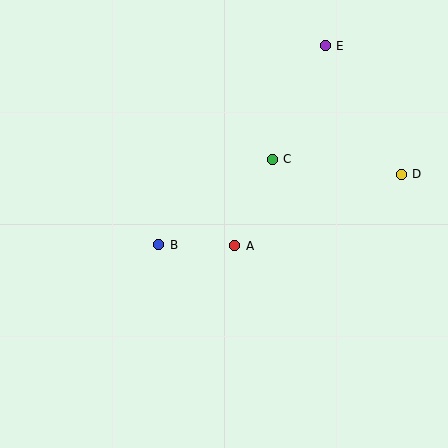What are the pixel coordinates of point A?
Point A is at (235, 246).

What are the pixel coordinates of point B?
Point B is at (159, 245).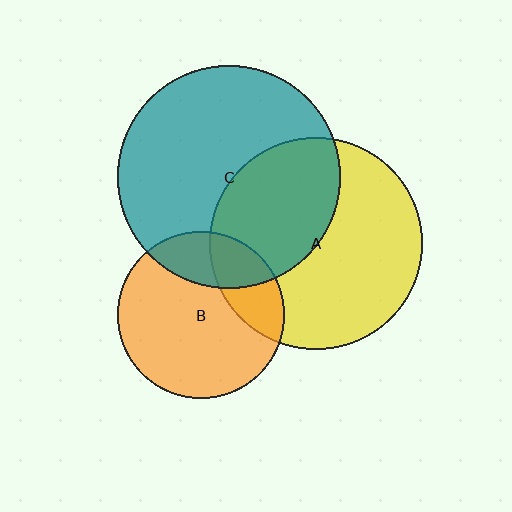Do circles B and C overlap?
Yes.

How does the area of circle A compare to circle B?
Approximately 1.6 times.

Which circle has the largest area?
Circle C (teal).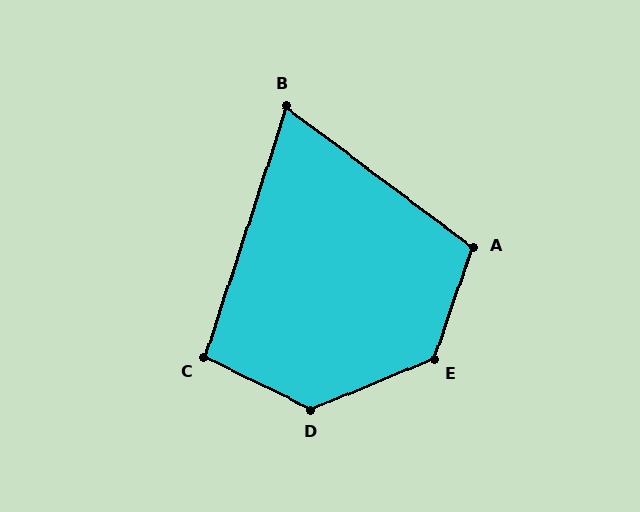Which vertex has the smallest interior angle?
B, at approximately 71 degrees.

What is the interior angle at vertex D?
Approximately 132 degrees (obtuse).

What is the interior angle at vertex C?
Approximately 98 degrees (obtuse).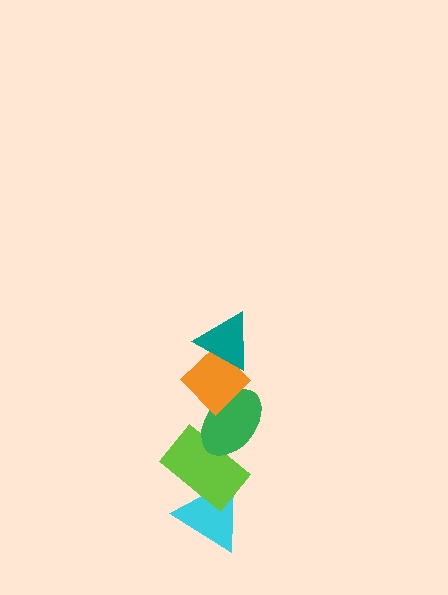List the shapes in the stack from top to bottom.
From top to bottom: the teal triangle, the orange diamond, the green ellipse, the lime rectangle, the cyan triangle.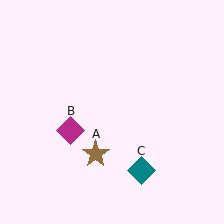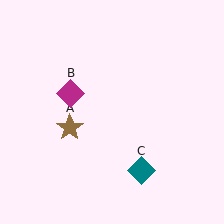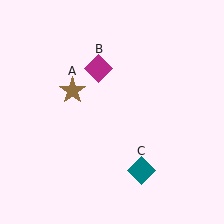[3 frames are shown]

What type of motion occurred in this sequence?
The brown star (object A), magenta diamond (object B) rotated clockwise around the center of the scene.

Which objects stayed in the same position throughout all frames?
Teal diamond (object C) remained stationary.